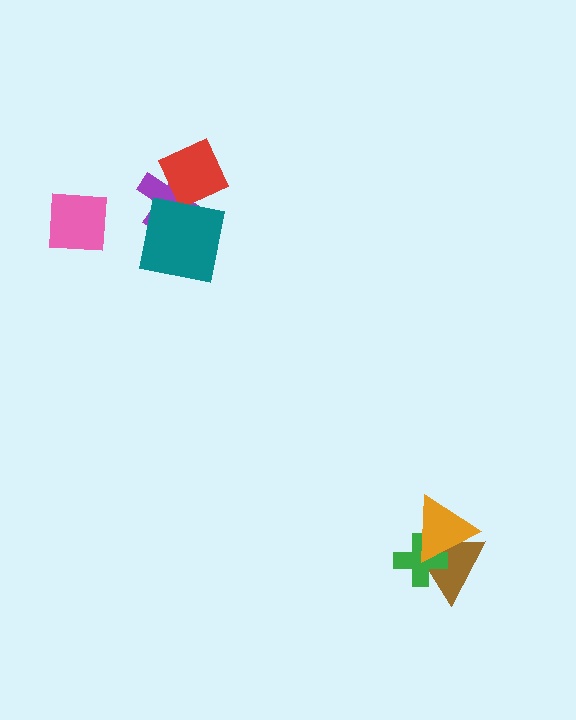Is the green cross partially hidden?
Yes, it is partially covered by another shape.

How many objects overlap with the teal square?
1 object overlaps with the teal square.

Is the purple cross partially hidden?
Yes, it is partially covered by another shape.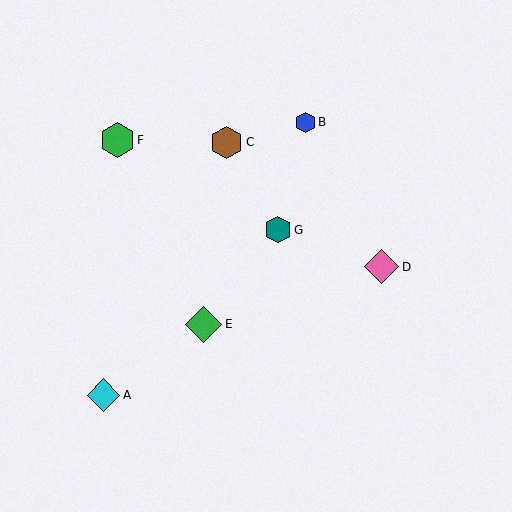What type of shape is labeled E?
Shape E is a green diamond.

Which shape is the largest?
The green diamond (labeled E) is the largest.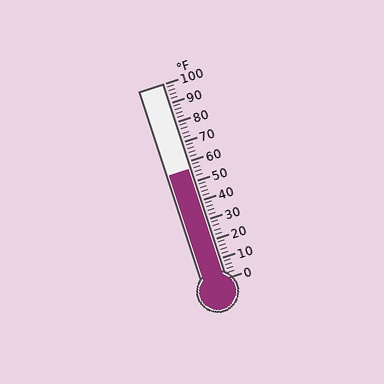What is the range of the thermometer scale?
The thermometer scale ranges from 0°F to 100°F.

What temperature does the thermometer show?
The thermometer shows approximately 56°F.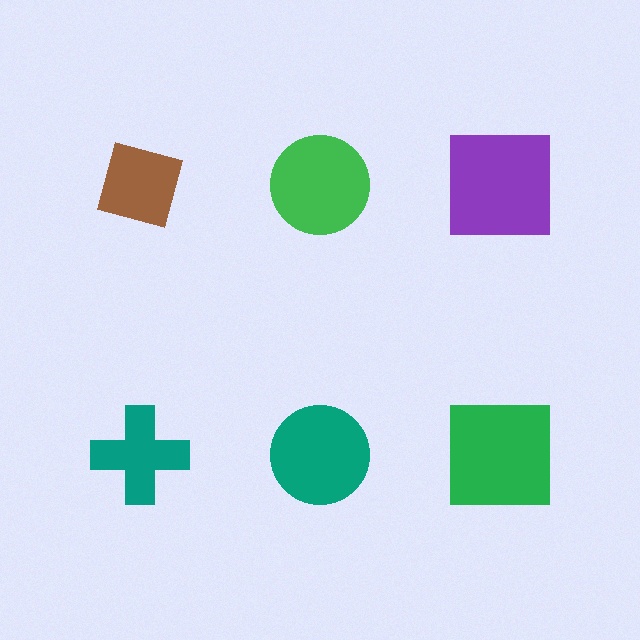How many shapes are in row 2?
3 shapes.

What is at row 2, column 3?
A green square.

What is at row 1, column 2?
A green circle.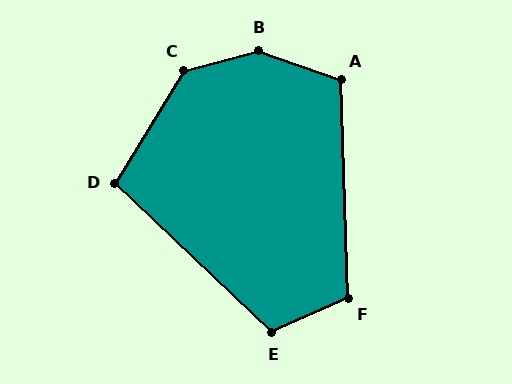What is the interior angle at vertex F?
Approximately 112 degrees (obtuse).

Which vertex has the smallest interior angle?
D, at approximately 102 degrees.